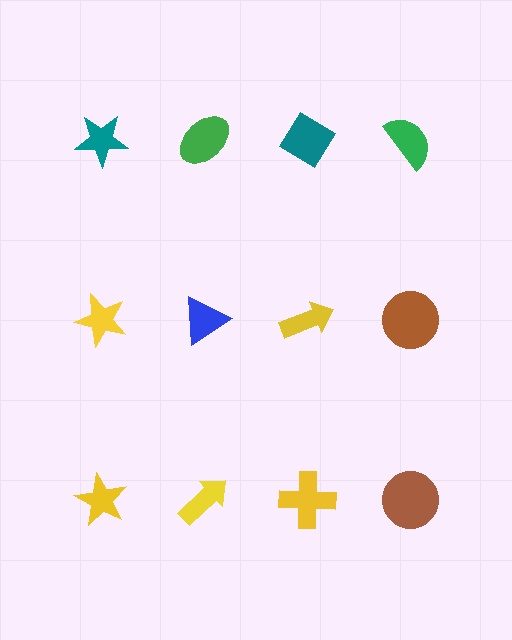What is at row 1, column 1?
A teal star.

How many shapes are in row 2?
4 shapes.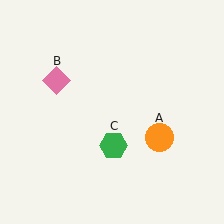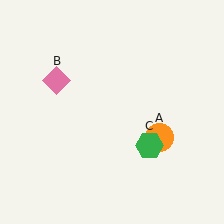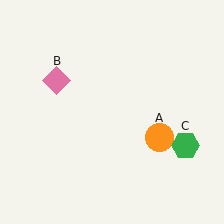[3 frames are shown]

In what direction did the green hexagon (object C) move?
The green hexagon (object C) moved right.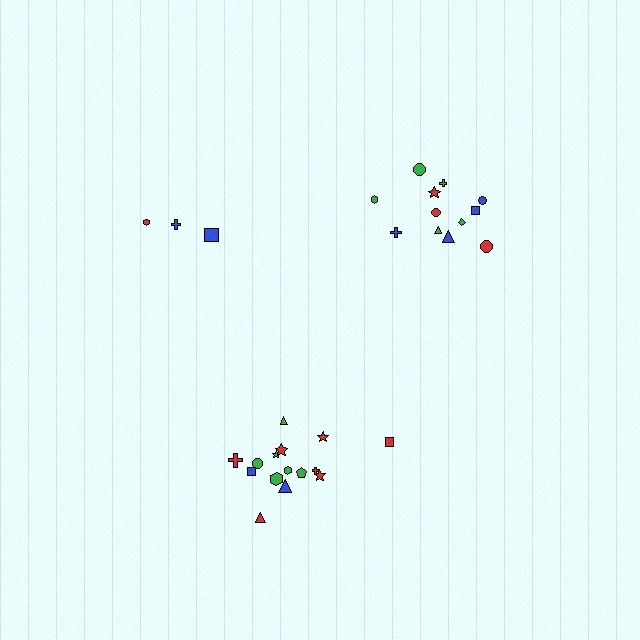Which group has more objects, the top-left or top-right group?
The top-right group.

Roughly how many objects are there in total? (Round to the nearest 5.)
Roughly 30 objects in total.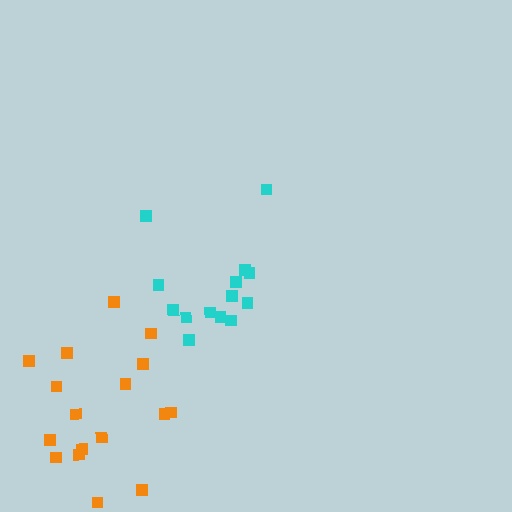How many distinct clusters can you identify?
There are 2 distinct clusters.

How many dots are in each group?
Group 1: 14 dots, Group 2: 17 dots (31 total).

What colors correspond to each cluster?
The clusters are colored: cyan, orange.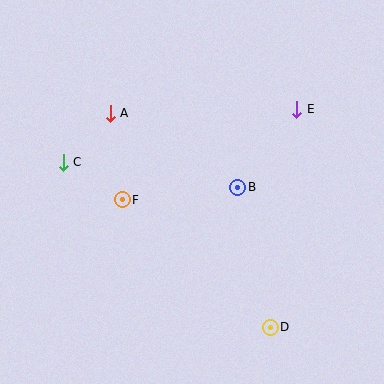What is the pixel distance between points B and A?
The distance between B and A is 147 pixels.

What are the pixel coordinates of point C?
Point C is at (63, 162).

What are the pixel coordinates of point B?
Point B is at (237, 187).